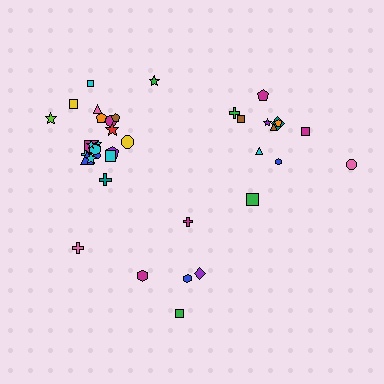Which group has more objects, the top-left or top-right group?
The top-left group.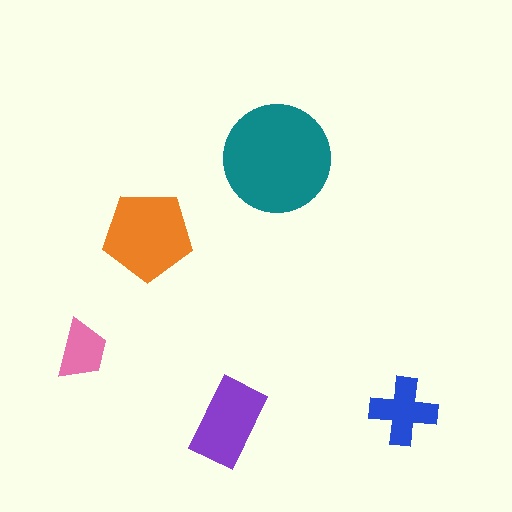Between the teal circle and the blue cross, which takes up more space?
The teal circle.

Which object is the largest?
The teal circle.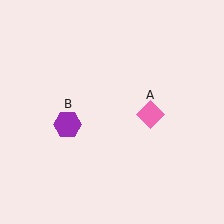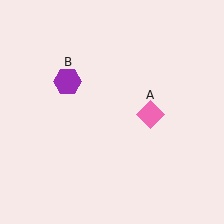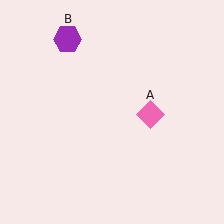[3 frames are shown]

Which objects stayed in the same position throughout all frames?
Pink diamond (object A) remained stationary.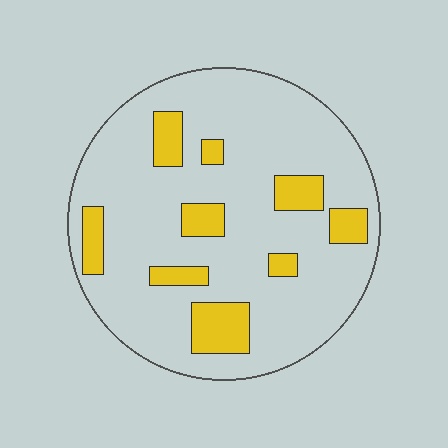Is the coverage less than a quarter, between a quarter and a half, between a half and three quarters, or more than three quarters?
Less than a quarter.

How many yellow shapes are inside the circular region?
9.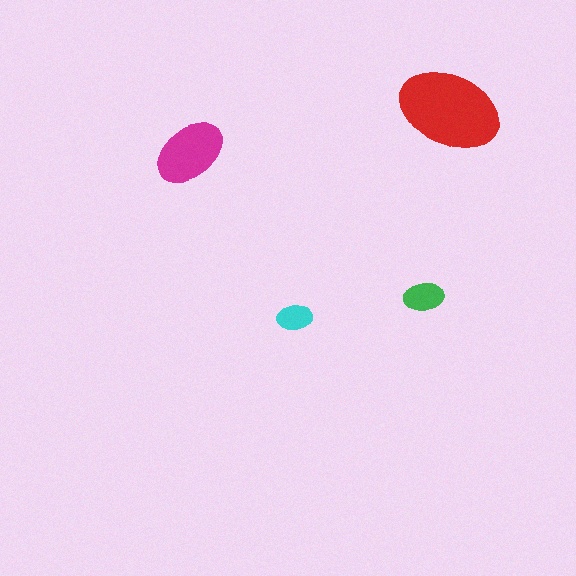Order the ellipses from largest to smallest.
the red one, the magenta one, the green one, the cyan one.